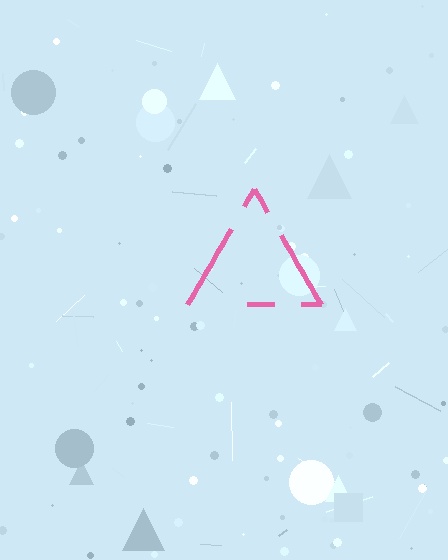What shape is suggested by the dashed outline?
The dashed outline suggests a triangle.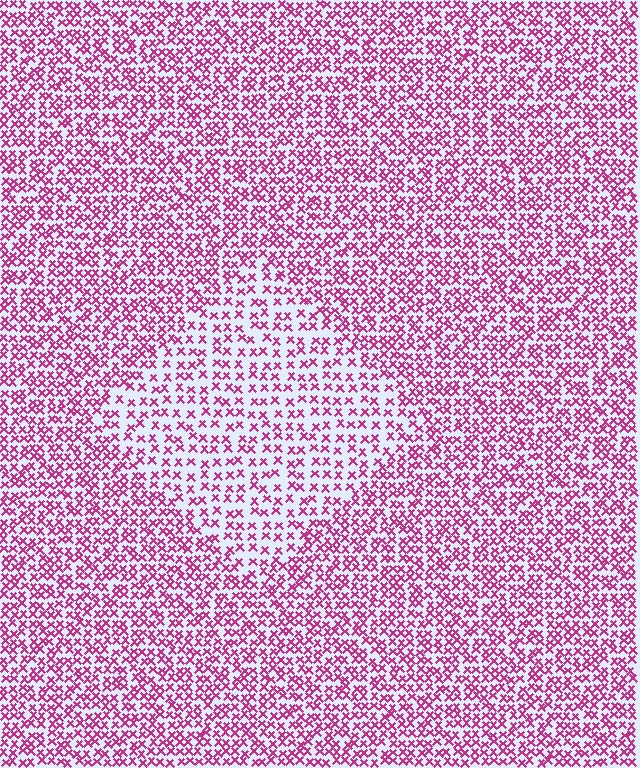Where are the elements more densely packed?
The elements are more densely packed outside the diamond boundary.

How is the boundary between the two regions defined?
The boundary is defined by a change in element density (approximately 1.8x ratio). All elements are the same color, size, and shape.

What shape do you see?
I see a diamond.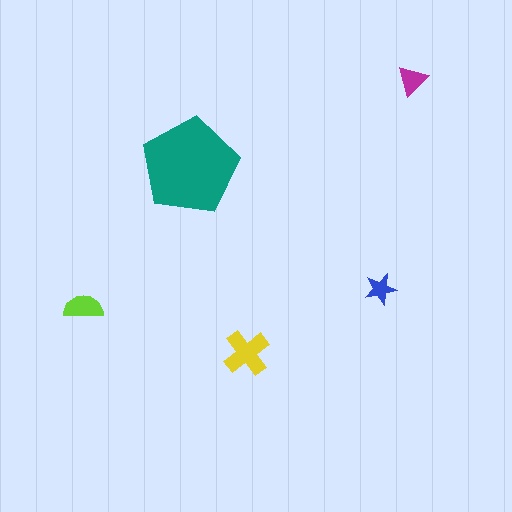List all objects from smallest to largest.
The blue star, the magenta triangle, the lime semicircle, the yellow cross, the teal pentagon.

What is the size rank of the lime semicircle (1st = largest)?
3rd.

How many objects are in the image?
There are 5 objects in the image.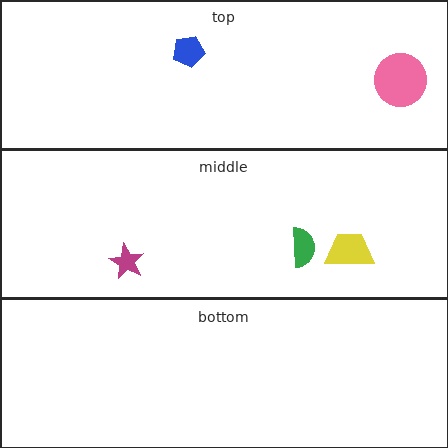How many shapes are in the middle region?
3.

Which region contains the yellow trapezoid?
The middle region.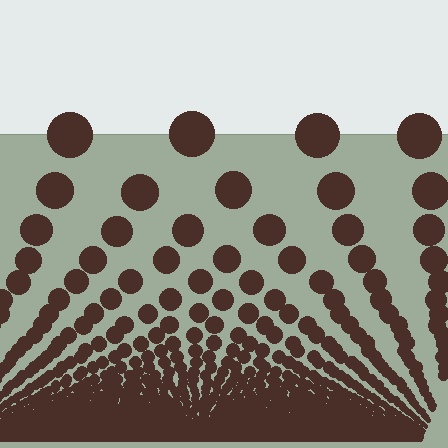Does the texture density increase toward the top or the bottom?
Density increases toward the bottom.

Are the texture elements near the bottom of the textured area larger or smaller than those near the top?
Smaller. The gradient is inverted — elements near the bottom are smaller and denser.